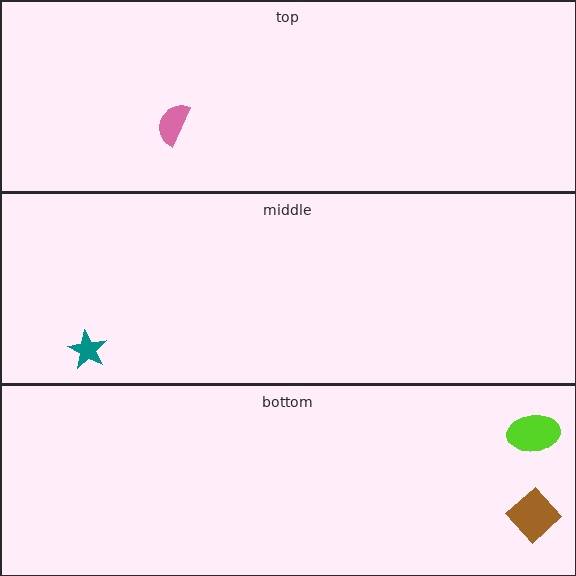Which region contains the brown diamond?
The bottom region.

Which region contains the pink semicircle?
The top region.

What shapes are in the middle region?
The teal star.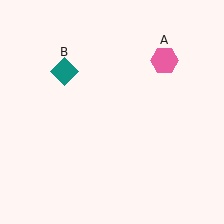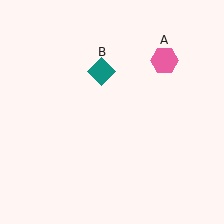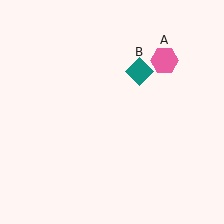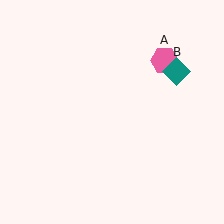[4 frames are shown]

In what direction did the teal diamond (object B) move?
The teal diamond (object B) moved right.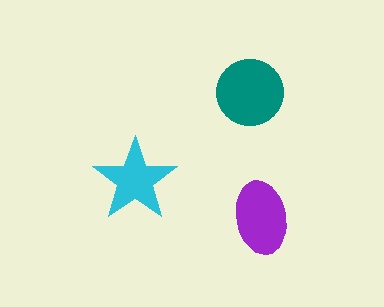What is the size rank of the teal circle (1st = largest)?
1st.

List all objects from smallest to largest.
The cyan star, the purple ellipse, the teal circle.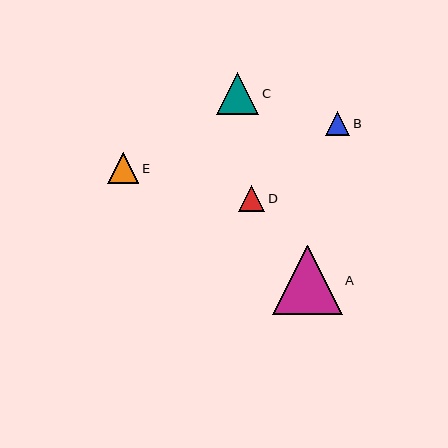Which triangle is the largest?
Triangle A is the largest with a size of approximately 69 pixels.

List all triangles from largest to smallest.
From largest to smallest: A, C, E, D, B.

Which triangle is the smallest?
Triangle B is the smallest with a size of approximately 24 pixels.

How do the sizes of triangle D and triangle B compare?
Triangle D and triangle B are approximately the same size.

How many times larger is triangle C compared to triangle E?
Triangle C is approximately 1.4 times the size of triangle E.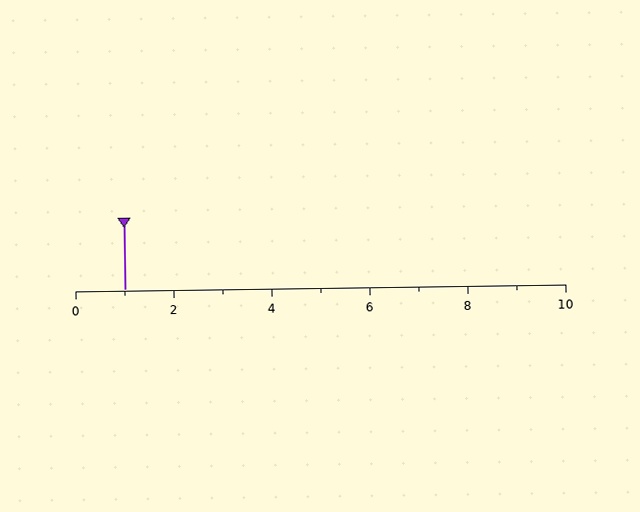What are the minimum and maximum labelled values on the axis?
The axis runs from 0 to 10.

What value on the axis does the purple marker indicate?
The marker indicates approximately 1.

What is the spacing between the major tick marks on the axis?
The major ticks are spaced 2 apart.